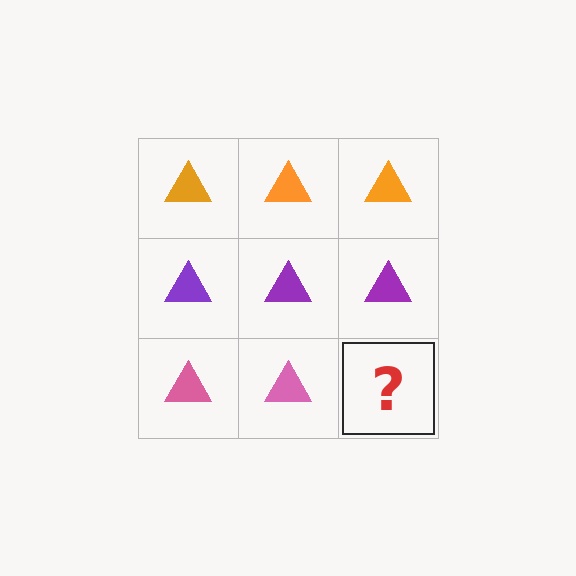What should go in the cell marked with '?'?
The missing cell should contain a pink triangle.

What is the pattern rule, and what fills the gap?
The rule is that each row has a consistent color. The gap should be filled with a pink triangle.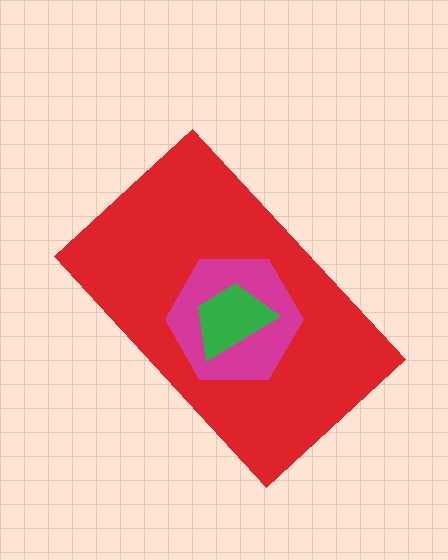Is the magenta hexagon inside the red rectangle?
Yes.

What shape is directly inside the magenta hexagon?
The green trapezoid.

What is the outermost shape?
The red rectangle.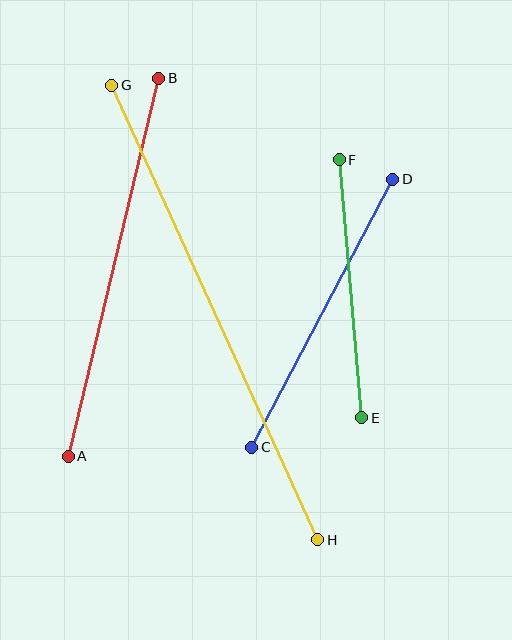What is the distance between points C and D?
The distance is approximately 303 pixels.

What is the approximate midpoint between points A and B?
The midpoint is at approximately (114, 267) pixels.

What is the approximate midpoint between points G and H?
The midpoint is at approximately (215, 313) pixels.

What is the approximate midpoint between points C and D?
The midpoint is at approximately (322, 313) pixels.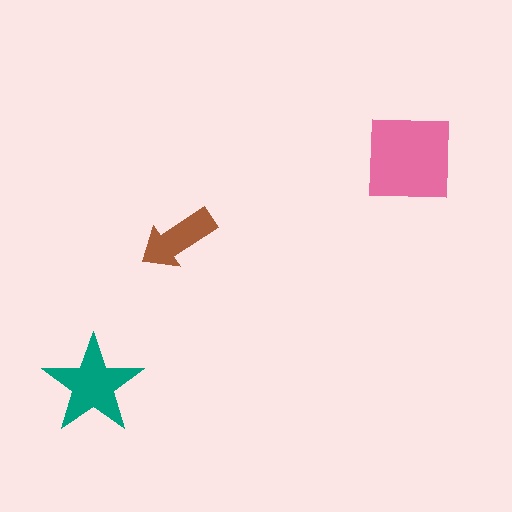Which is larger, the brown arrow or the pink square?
The pink square.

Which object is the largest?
The pink square.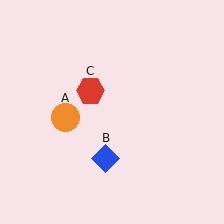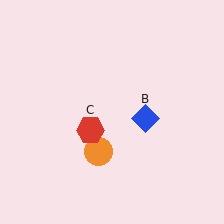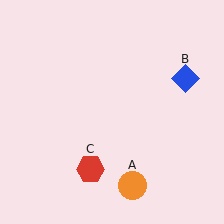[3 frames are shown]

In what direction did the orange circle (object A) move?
The orange circle (object A) moved down and to the right.